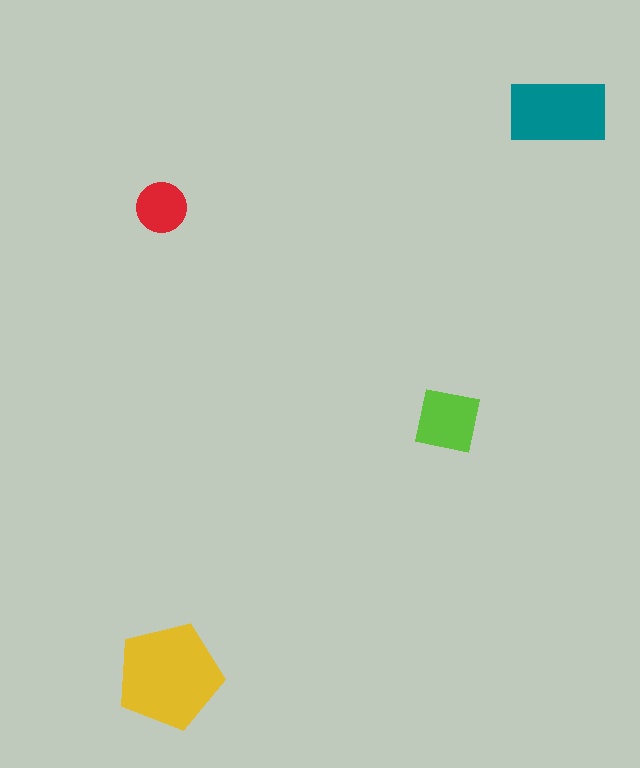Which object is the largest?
The yellow pentagon.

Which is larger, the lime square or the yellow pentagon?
The yellow pentagon.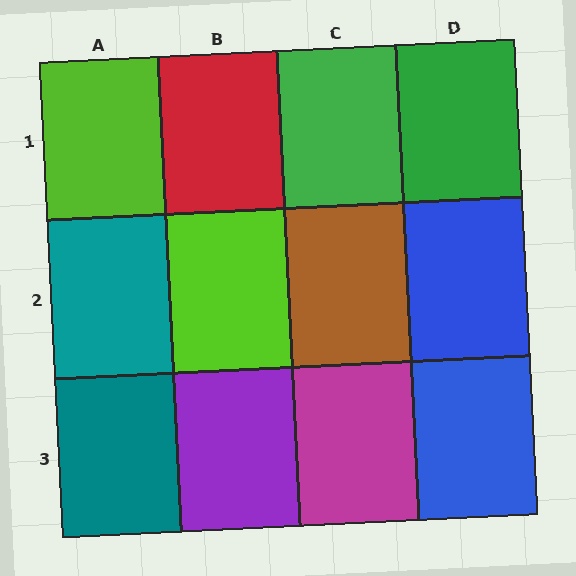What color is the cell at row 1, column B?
Red.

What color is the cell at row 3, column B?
Purple.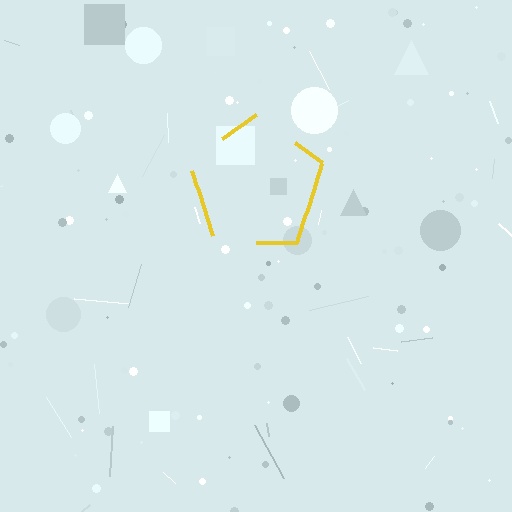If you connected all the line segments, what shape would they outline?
They would outline a pentagon.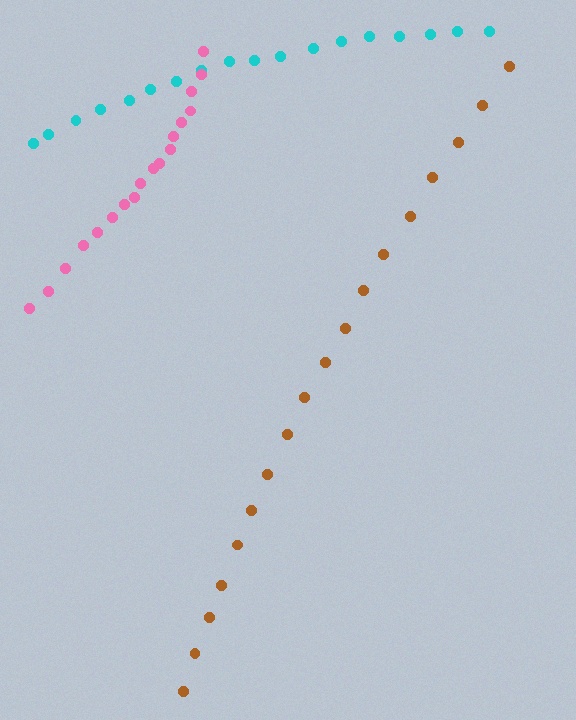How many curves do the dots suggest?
There are 3 distinct paths.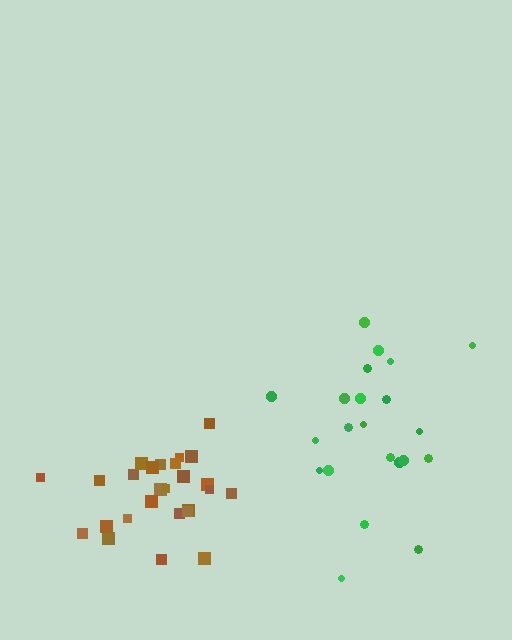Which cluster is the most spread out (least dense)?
Green.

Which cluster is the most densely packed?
Brown.